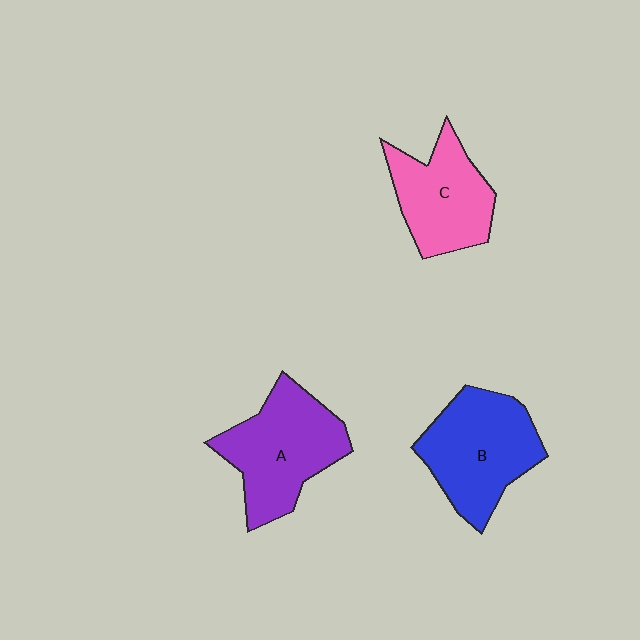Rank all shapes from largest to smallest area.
From largest to smallest: B (blue), A (purple), C (pink).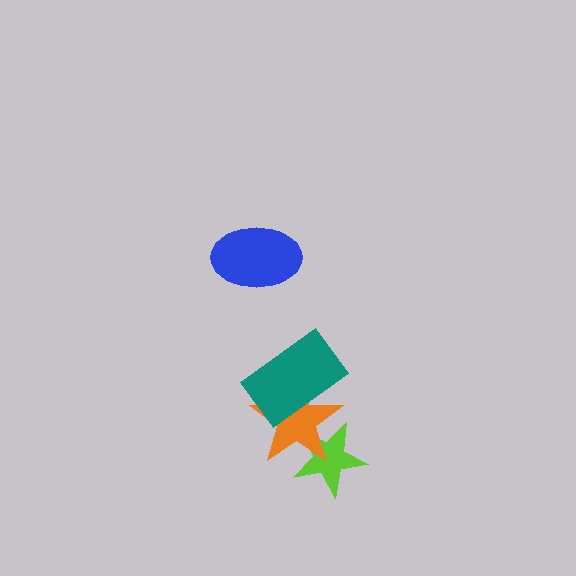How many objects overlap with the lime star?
1 object overlaps with the lime star.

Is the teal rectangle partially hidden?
No, no other shape covers it.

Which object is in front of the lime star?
The orange star is in front of the lime star.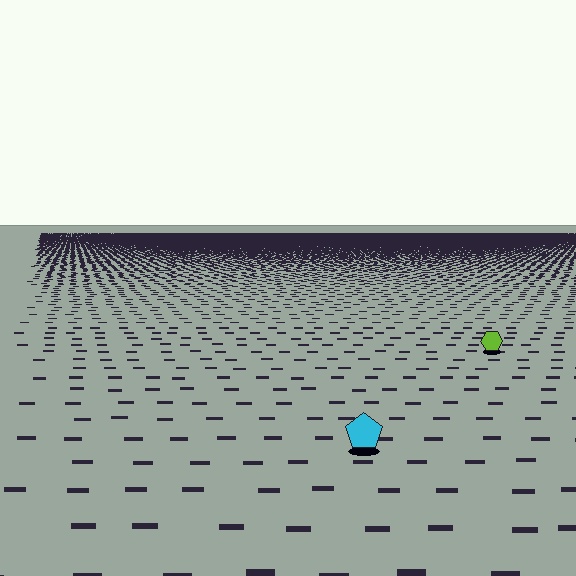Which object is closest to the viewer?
The cyan pentagon is closest. The texture marks near it are larger and more spread out.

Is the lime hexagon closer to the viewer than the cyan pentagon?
No. The cyan pentagon is closer — you can tell from the texture gradient: the ground texture is coarser near it.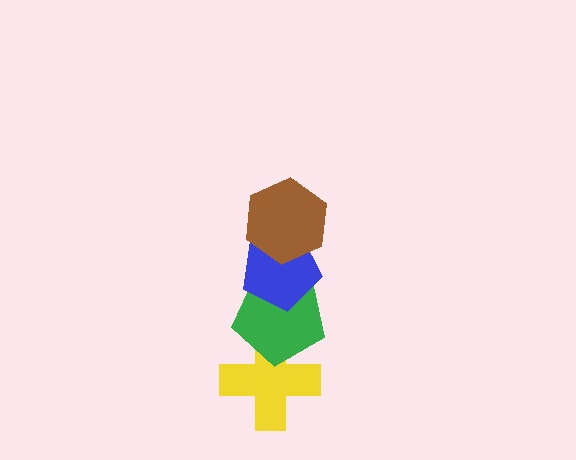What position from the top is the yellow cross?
The yellow cross is 4th from the top.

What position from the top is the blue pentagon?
The blue pentagon is 2nd from the top.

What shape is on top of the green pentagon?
The blue pentagon is on top of the green pentagon.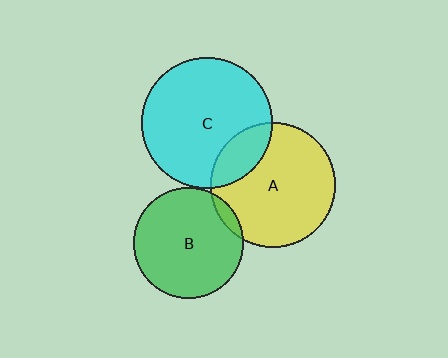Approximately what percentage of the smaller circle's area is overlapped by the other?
Approximately 5%.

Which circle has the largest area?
Circle C (cyan).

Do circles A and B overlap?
Yes.